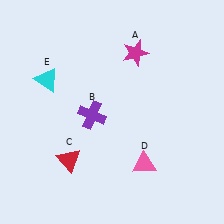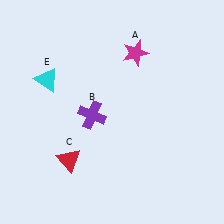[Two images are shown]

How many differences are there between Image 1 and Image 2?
There is 1 difference between the two images.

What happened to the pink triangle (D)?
The pink triangle (D) was removed in Image 2. It was in the bottom-right area of Image 1.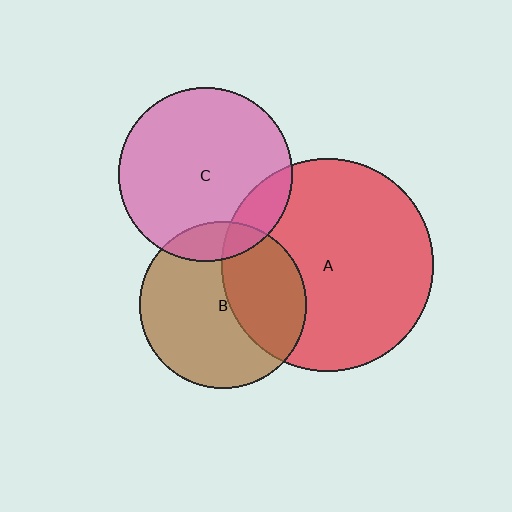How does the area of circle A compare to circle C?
Approximately 1.5 times.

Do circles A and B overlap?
Yes.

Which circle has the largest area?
Circle A (red).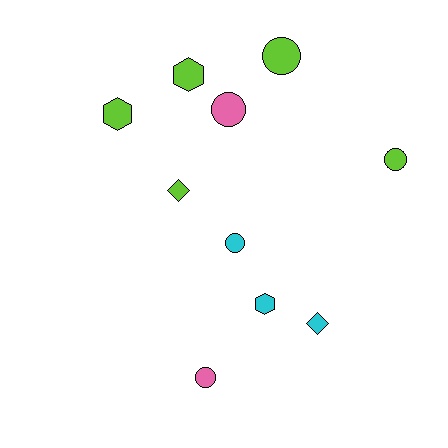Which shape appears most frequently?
Circle, with 5 objects.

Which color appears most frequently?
Lime, with 5 objects.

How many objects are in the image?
There are 10 objects.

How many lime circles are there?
There are 2 lime circles.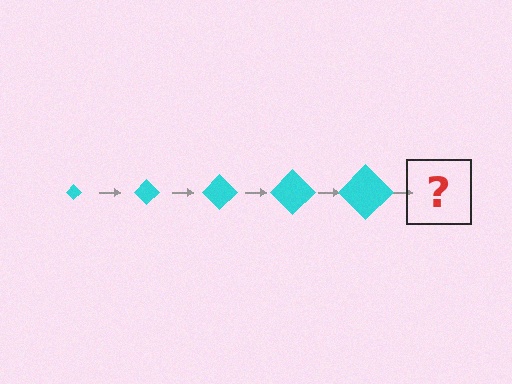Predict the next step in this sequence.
The next step is a cyan diamond, larger than the previous one.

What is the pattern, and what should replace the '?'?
The pattern is that the diamond gets progressively larger each step. The '?' should be a cyan diamond, larger than the previous one.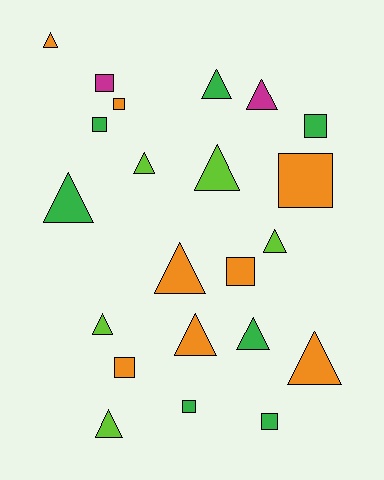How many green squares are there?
There are 4 green squares.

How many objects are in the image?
There are 22 objects.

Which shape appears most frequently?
Triangle, with 13 objects.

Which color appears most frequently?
Orange, with 8 objects.